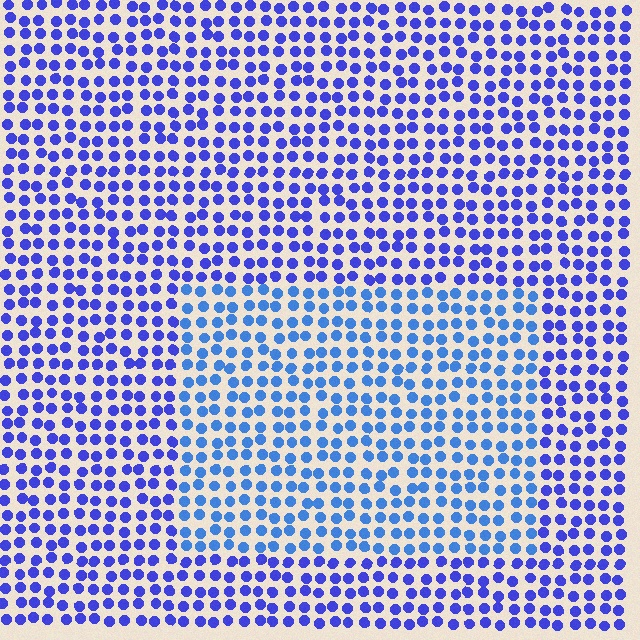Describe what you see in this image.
The image is filled with small blue elements in a uniform arrangement. A rectangle-shaped region is visible where the elements are tinted to a slightly different hue, forming a subtle color boundary.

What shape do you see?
I see a rectangle.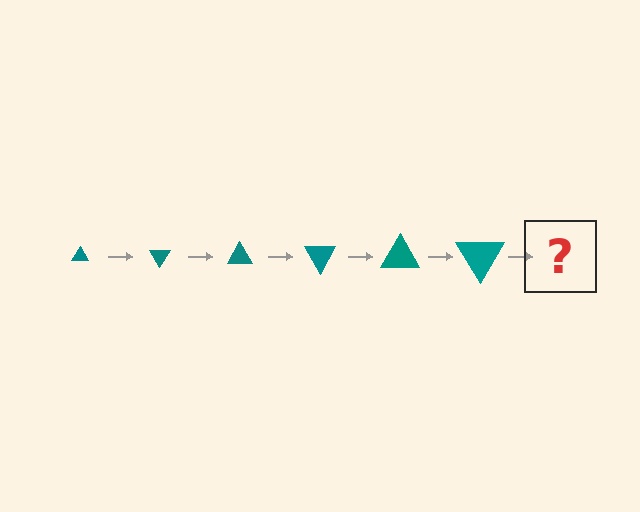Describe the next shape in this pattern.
It should be a triangle, larger than the previous one and rotated 360 degrees from the start.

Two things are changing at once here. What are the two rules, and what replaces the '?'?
The two rules are that the triangle grows larger each step and it rotates 60 degrees each step. The '?' should be a triangle, larger than the previous one and rotated 360 degrees from the start.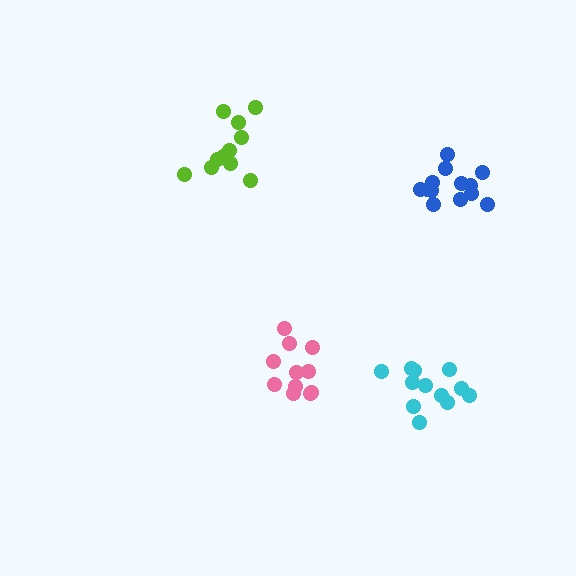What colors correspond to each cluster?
The clusters are colored: lime, blue, cyan, pink.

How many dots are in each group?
Group 1: 11 dots, Group 2: 13 dots, Group 3: 12 dots, Group 4: 11 dots (47 total).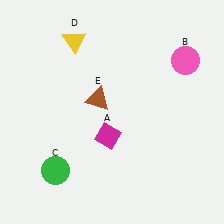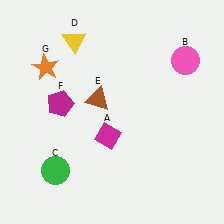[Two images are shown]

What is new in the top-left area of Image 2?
An orange star (G) was added in the top-left area of Image 2.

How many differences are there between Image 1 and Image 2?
There are 2 differences between the two images.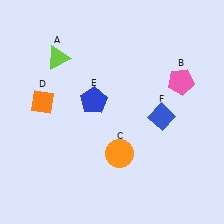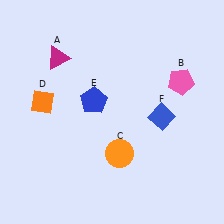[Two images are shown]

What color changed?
The triangle (A) changed from lime in Image 1 to magenta in Image 2.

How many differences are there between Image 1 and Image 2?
There is 1 difference between the two images.